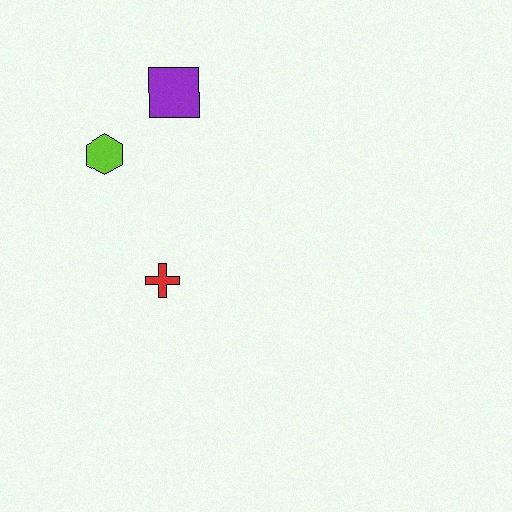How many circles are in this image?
There are no circles.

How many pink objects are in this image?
There are no pink objects.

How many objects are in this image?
There are 3 objects.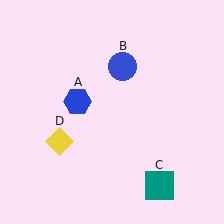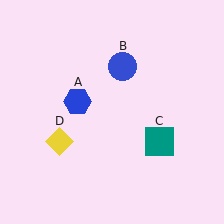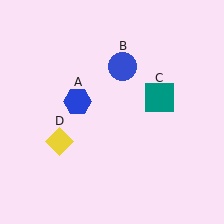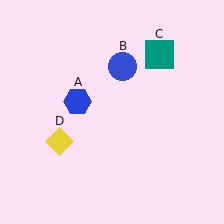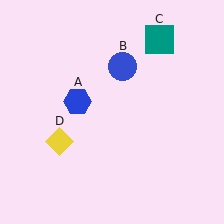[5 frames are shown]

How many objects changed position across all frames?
1 object changed position: teal square (object C).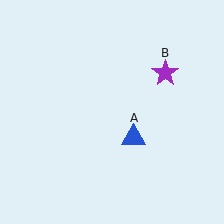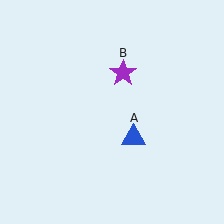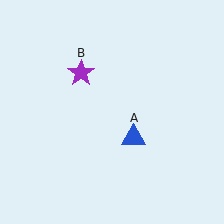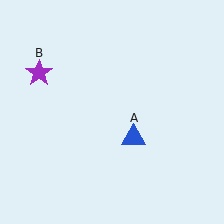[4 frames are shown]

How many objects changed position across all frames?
1 object changed position: purple star (object B).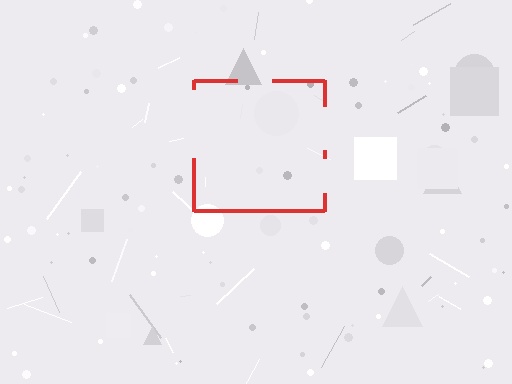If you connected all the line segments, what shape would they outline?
They would outline a square.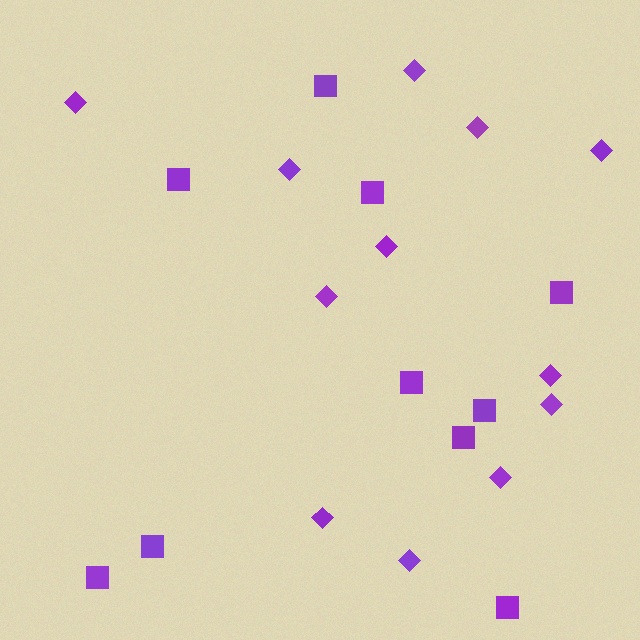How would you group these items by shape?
There are 2 groups: one group of diamonds (12) and one group of squares (10).